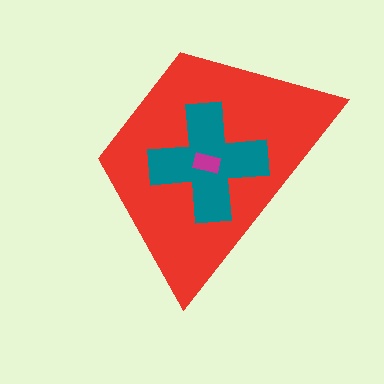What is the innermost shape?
The magenta rectangle.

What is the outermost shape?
The red trapezoid.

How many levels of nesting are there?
3.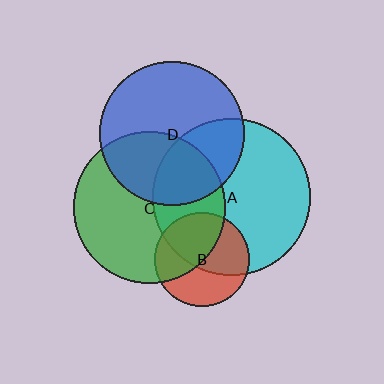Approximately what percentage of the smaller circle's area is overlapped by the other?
Approximately 55%.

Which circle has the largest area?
Circle A (cyan).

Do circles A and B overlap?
Yes.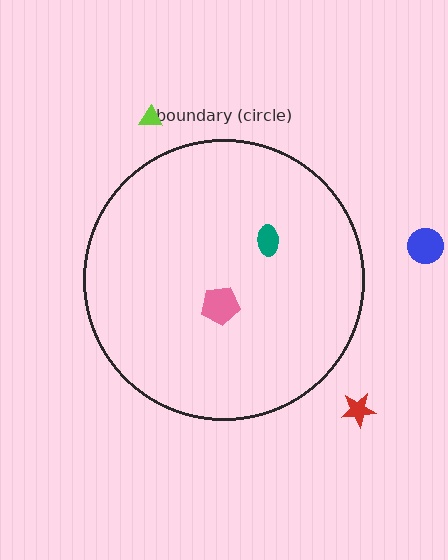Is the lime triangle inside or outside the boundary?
Outside.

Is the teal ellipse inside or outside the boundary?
Inside.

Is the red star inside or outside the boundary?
Outside.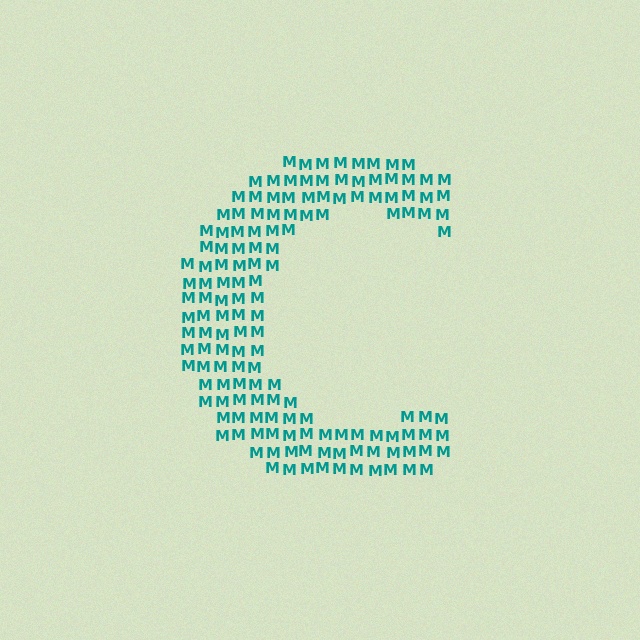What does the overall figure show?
The overall figure shows the letter C.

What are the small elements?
The small elements are letter M's.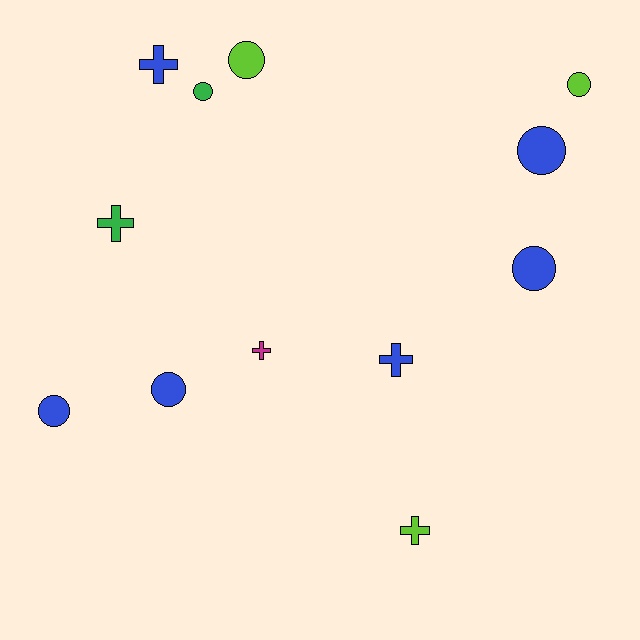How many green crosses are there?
There is 1 green cross.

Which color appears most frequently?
Blue, with 6 objects.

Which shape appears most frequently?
Circle, with 7 objects.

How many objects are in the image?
There are 12 objects.